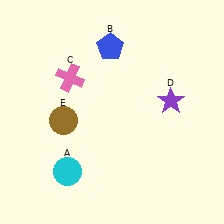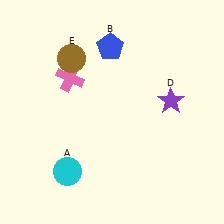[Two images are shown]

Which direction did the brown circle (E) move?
The brown circle (E) moved up.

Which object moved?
The brown circle (E) moved up.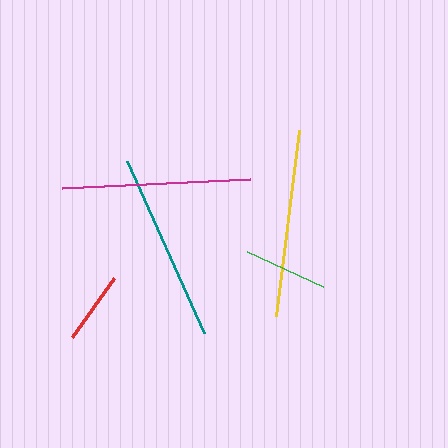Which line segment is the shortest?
The red line is the shortest at approximately 72 pixels.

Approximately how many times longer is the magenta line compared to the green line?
The magenta line is approximately 2.3 times the length of the green line.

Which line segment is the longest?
The magenta line is the longest at approximately 189 pixels.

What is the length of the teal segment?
The teal segment is approximately 188 pixels long.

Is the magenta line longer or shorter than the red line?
The magenta line is longer than the red line.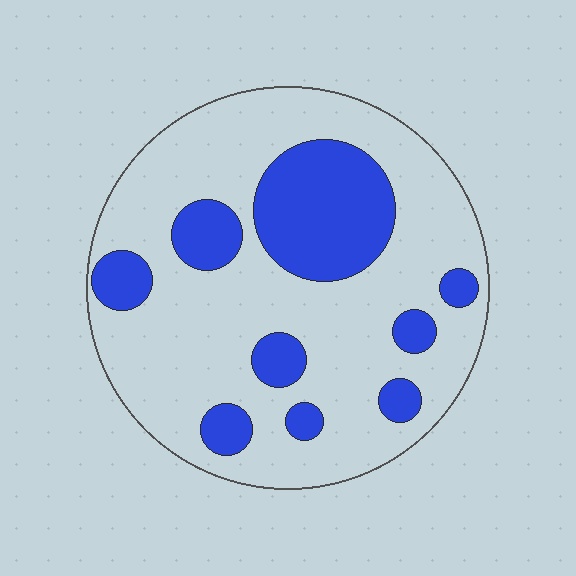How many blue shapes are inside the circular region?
9.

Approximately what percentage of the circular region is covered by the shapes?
Approximately 25%.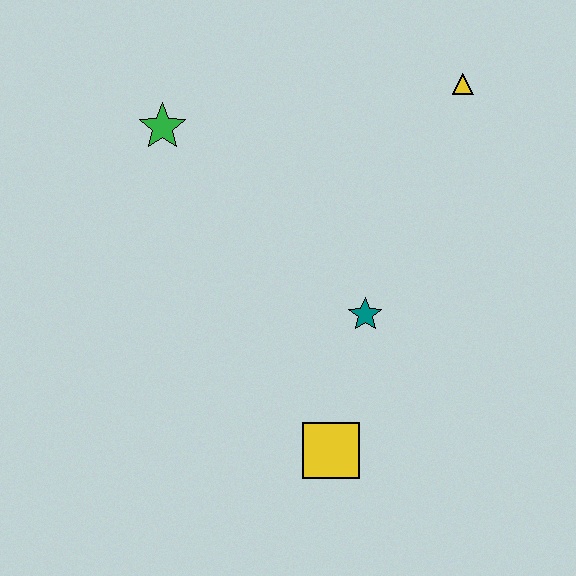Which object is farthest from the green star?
The yellow square is farthest from the green star.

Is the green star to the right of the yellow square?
No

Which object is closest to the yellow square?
The teal star is closest to the yellow square.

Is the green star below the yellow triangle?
Yes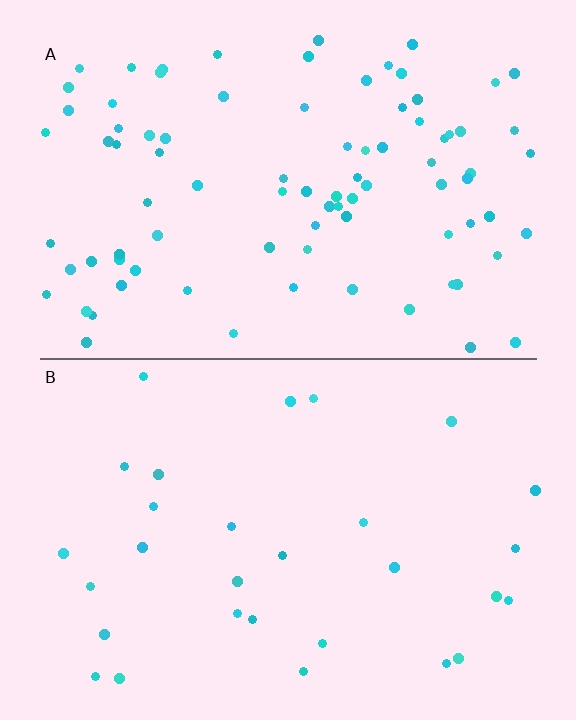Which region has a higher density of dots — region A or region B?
A (the top).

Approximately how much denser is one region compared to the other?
Approximately 2.9× — region A over region B.